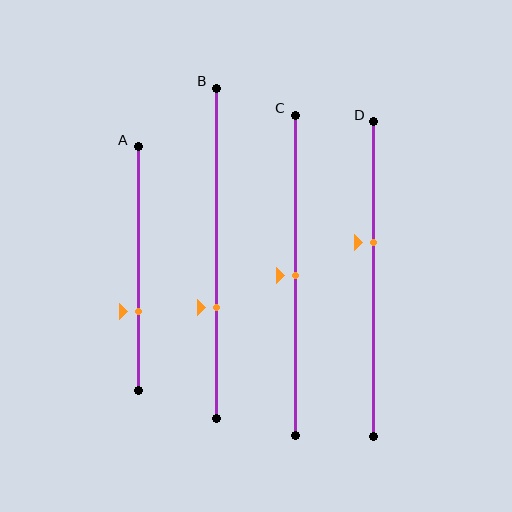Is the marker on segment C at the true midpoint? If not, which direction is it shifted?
Yes, the marker on segment C is at the true midpoint.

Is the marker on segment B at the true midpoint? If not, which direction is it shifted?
No, the marker on segment B is shifted downward by about 16% of the segment length.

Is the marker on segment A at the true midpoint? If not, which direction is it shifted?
No, the marker on segment A is shifted downward by about 18% of the segment length.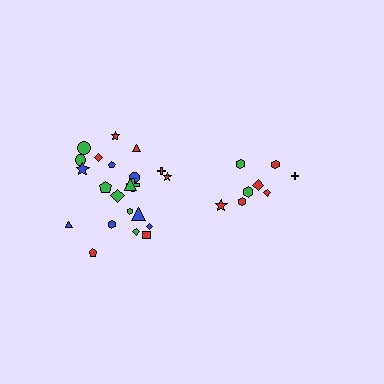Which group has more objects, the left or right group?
The left group.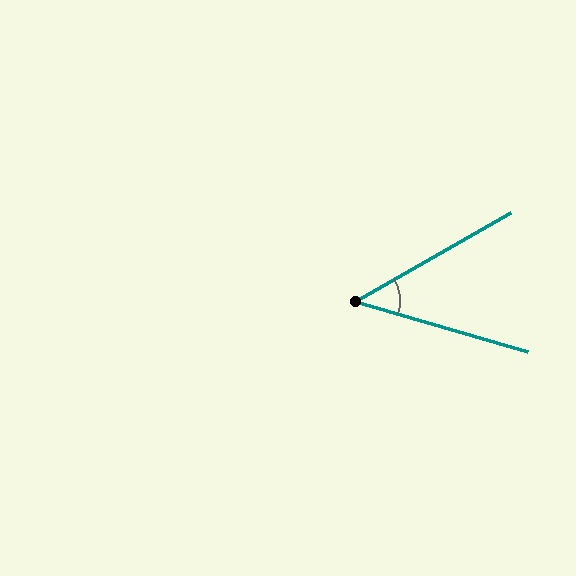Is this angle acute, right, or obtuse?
It is acute.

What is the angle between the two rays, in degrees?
Approximately 46 degrees.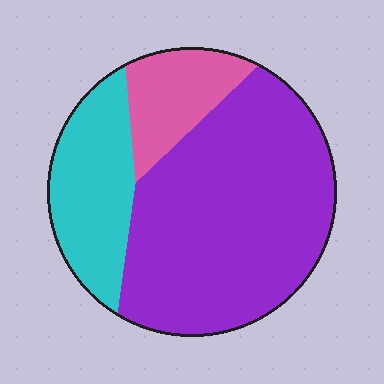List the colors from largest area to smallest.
From largest to smallest: purple, cyan, pink.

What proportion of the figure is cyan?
Cyan takes up about one quarter (1/4) of the figure.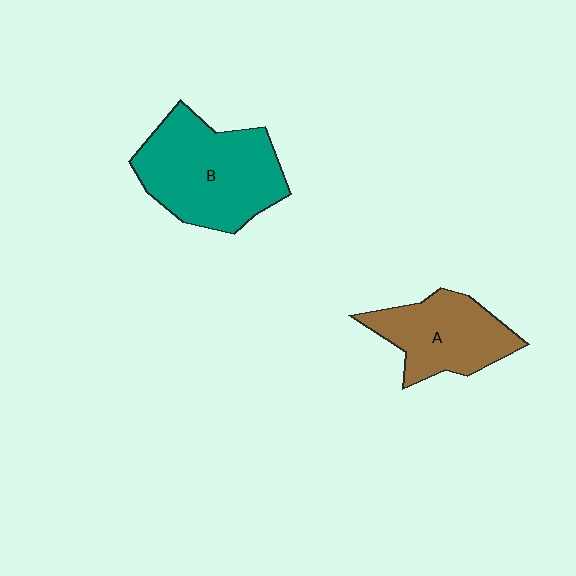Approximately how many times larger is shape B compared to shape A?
Approximately 1.5 times.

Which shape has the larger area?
Shape B (teal).